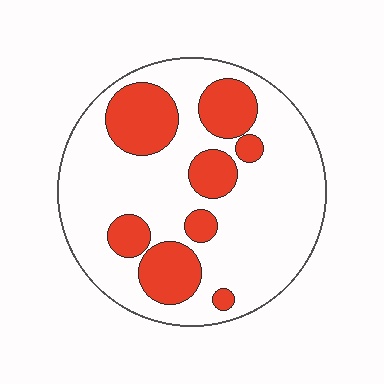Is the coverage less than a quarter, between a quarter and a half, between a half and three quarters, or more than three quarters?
Between a quarter and a half.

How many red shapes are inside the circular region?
8.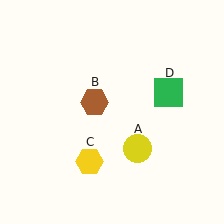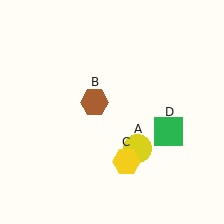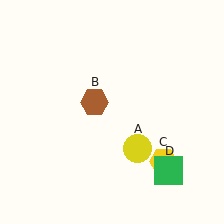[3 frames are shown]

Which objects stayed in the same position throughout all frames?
Yellow circle (object A) and brown hexagon (object B) remained stationary.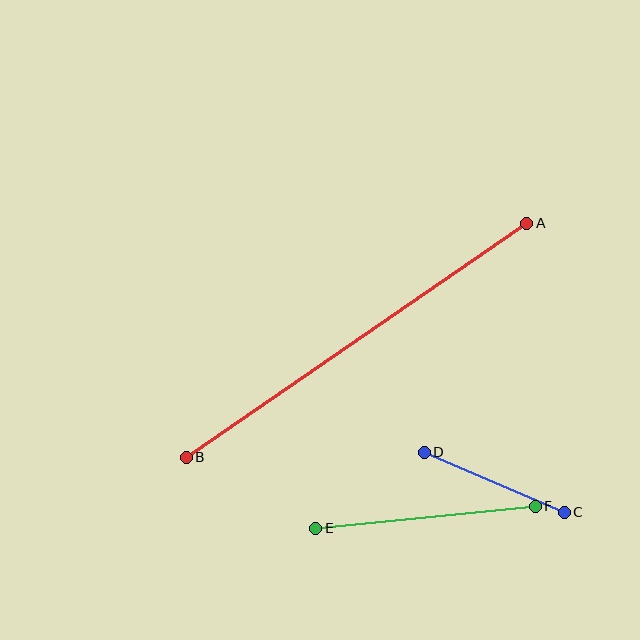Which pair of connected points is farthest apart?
Points A and B are farthest apart.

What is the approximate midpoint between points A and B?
The midpoint is at approximately (356, 340) pixels.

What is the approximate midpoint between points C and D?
The midpoint is at approximately (494, 482) pixels.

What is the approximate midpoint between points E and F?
The midpoint is at approximately (425, 517) pixels.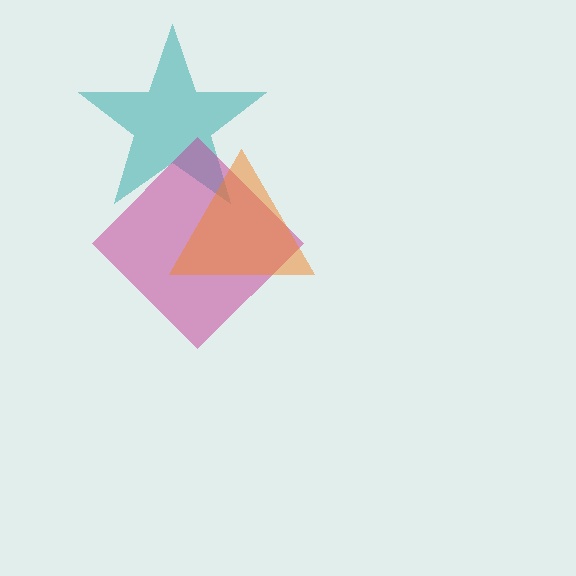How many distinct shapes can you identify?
There are 3 distinct shapes: a teal star, a magenta diamond, an orange triangle.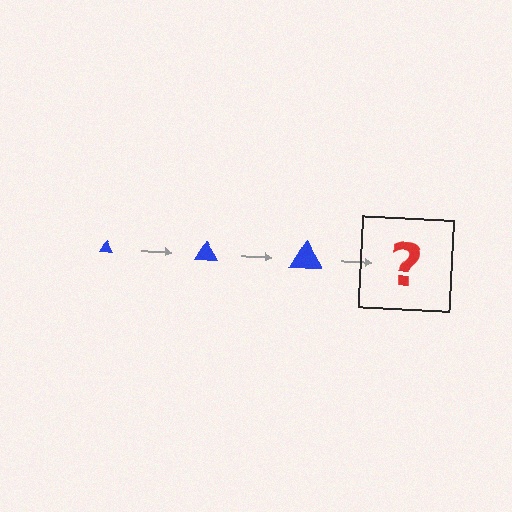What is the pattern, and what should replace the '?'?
The pattern is that the triangle gets progressively larger each step. The '?' should be a blue triangle, larger than the previous one.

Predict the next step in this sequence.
The next step is a blue triangle, larger than the previous one.